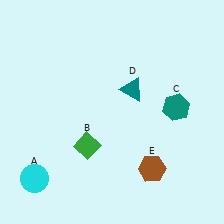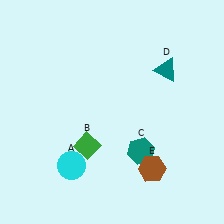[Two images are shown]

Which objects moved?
The objects that moved are: the cyan circle (A), the teal hexagon (C), the teal triangle (D).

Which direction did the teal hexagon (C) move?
The teal hexagon (C) moved down.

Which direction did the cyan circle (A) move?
The cyan circle (A) moved right.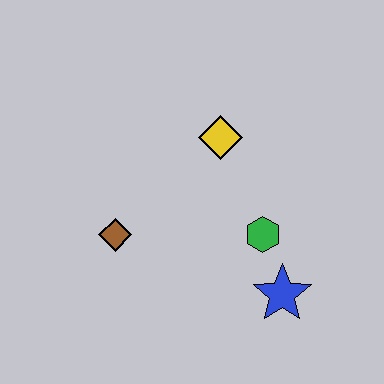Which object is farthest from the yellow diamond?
The blue star is farthest from the yellow diamond.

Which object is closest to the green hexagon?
The blue star is closest to the green hexagon.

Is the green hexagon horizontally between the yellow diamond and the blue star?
Yes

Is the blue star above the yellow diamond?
No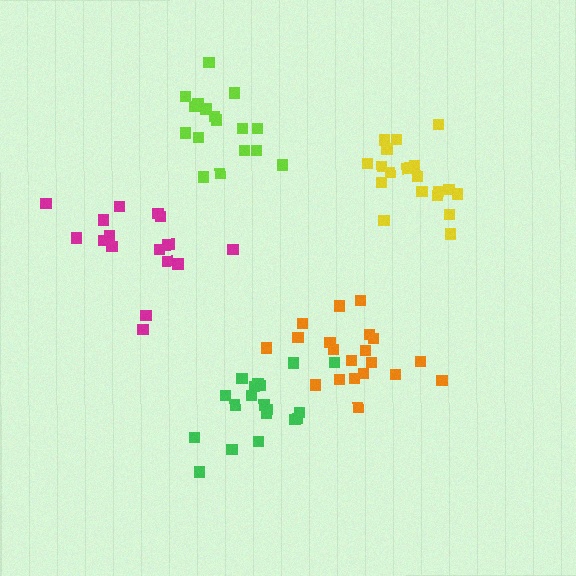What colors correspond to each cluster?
The clusters are colored: orange, green, yellow, magenta, lime.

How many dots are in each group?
Group 1: 20 dots, Group 2: 19 dots, Group 3: 19 dots, Group 4: 17 dots, Group 5: 17 dots (92 total).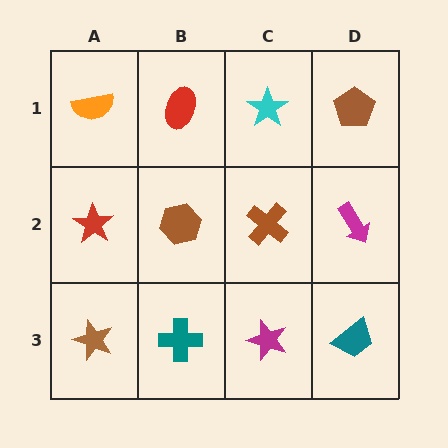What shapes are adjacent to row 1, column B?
A brown hexagon (row 2, column B), an orange semicircle (row 1, column A), a cyan star (row 1, column C).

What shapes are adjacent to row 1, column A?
A red star (row 2, column A), a red ellipse (row 1, column B).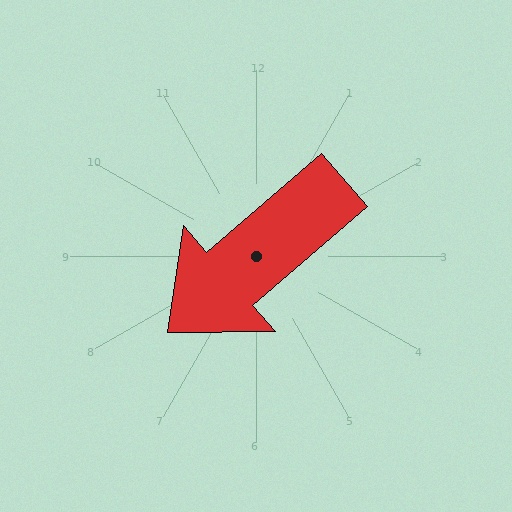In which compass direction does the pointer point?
Southwest.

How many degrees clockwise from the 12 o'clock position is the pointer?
Approximately 229 degrees.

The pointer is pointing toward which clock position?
Roughly 8 o'clock.